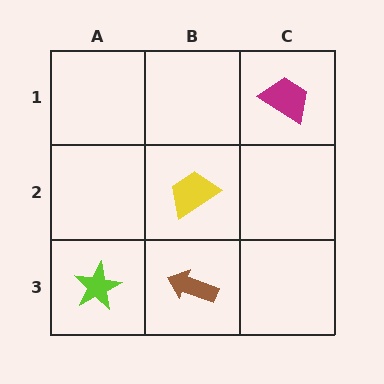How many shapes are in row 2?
1 shape.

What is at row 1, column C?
A magenta trapezoid.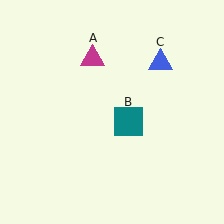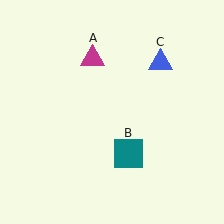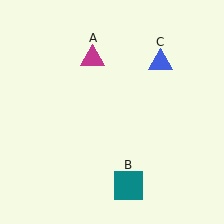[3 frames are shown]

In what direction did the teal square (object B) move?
The teal square (object B) moved down.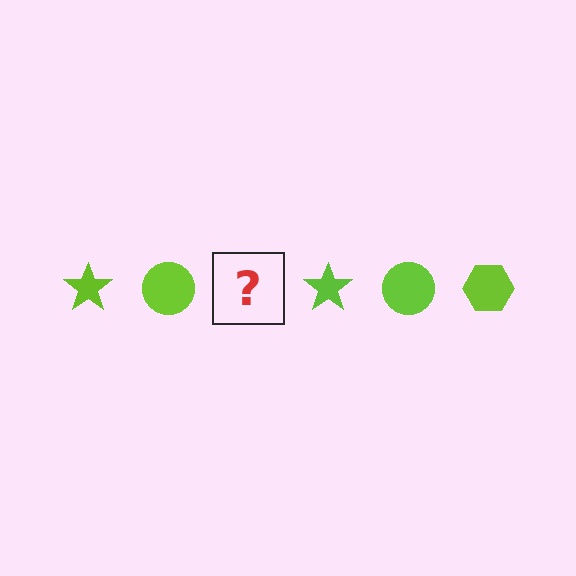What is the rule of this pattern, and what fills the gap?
The rule is that the pattern cycles through star, circle, hexagon shapes in lime. The gap should be filled with a lime hexagon.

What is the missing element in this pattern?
The missing element is a lime hexagon.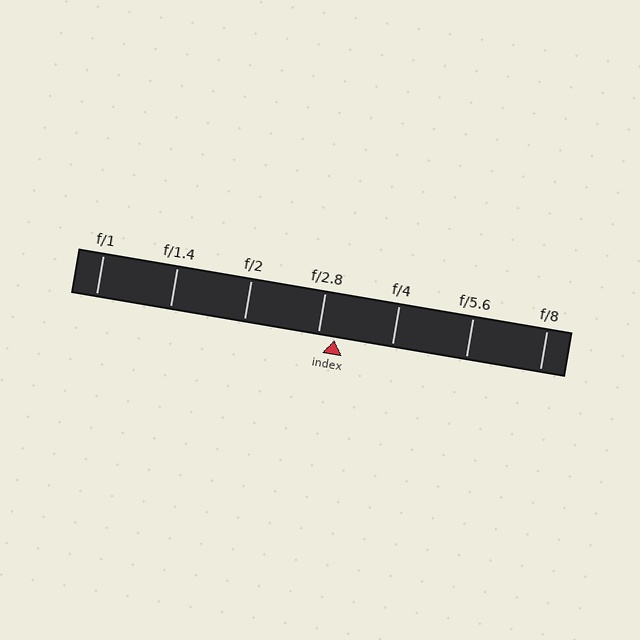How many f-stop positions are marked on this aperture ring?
There are 7 f-stop positions marked.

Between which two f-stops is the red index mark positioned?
The index mark is between f/2.8 and f/4.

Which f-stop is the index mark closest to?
The index mark is closest to f/2.8.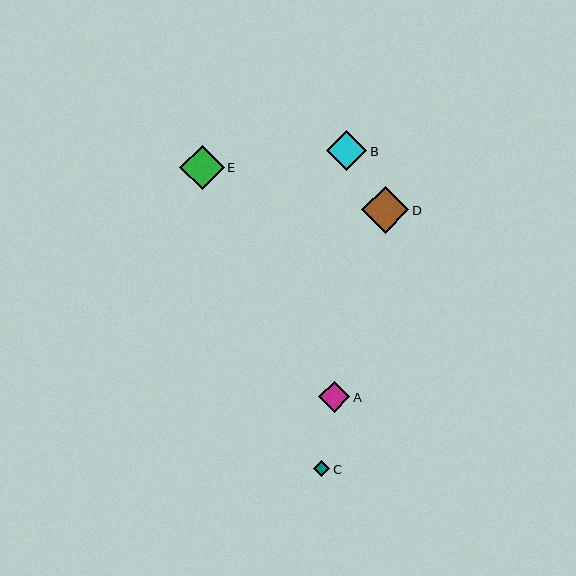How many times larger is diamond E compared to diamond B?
Diamond E is approximately 1.1 times the size of diamond B.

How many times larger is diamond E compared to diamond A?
Diamond E is approximately 1.4 times the size of diamond A.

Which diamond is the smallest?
Diamond C is the smallest with a size of approximately 16 pixels.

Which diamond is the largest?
Diamond D is the largest with a size of approximately 47 pixels.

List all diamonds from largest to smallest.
From largest to smallest: D, E, B, A, C.